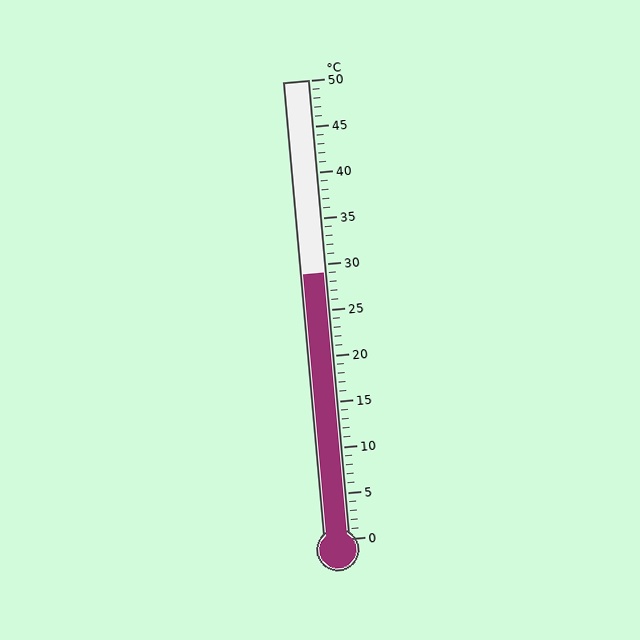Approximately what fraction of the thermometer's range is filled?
The thermometer is filled to approximately 60% of its range.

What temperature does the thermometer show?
The thermometer shows approximately 29°C.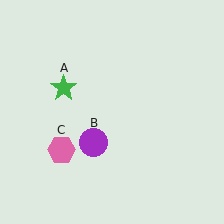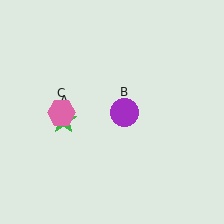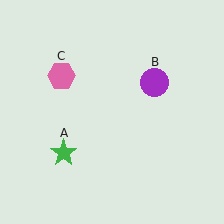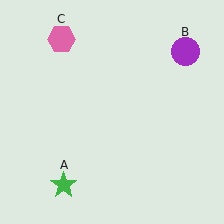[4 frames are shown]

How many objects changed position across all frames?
3 objects changed position: green star (object A), purple circle (object B), pink hexagon (object C).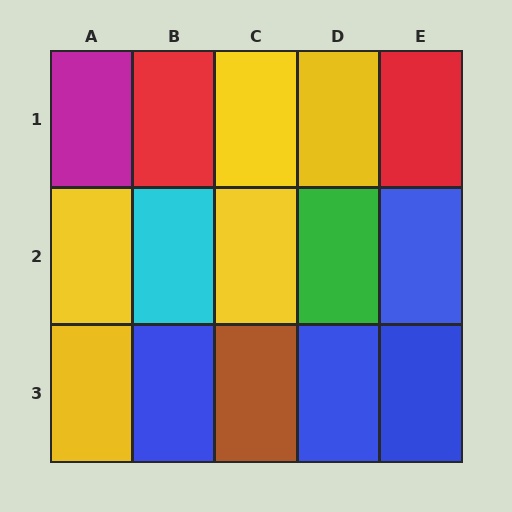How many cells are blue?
4 cells are blue.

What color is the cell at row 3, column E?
Blue.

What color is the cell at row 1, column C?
Yellow.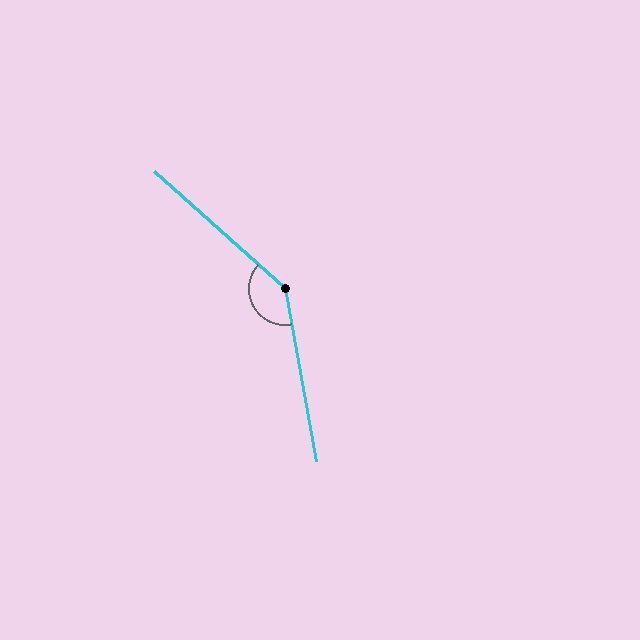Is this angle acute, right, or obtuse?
It is obtuse.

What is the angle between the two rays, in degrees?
Approximately 142 degrees.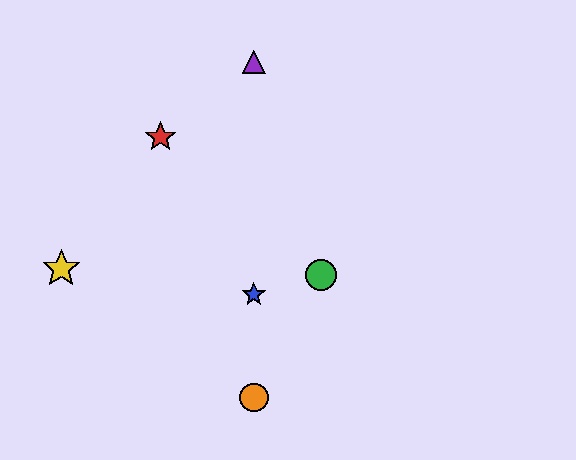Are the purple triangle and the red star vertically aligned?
No, the purple triangle is at x≈254 and the red star is at x≈160.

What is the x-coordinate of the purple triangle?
The purple triangle is at x≈254.